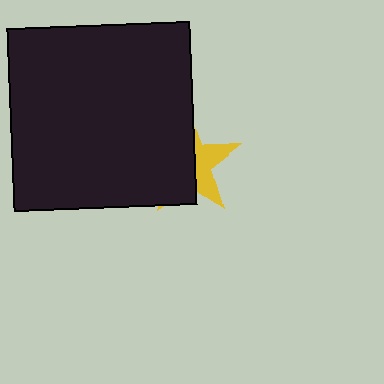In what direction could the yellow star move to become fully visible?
The yellow star could move right. That would shift it out from behind the black square entirely.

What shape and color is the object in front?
The object in front is a black square.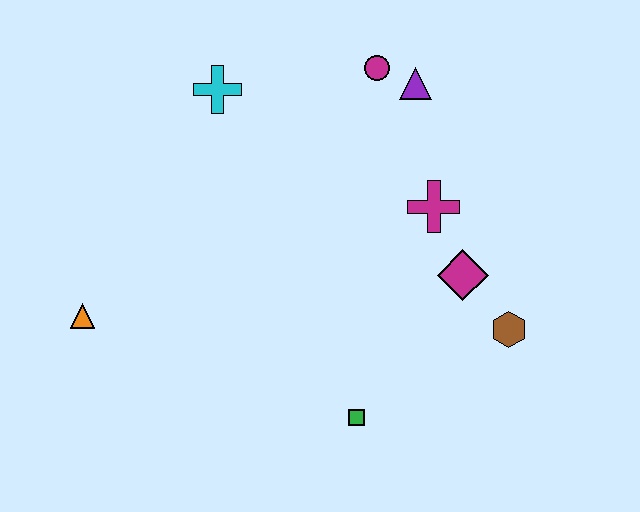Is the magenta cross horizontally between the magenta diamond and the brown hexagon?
No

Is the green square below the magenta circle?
Yes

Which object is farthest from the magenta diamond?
The orange triangle is farthest from the magenta diamond.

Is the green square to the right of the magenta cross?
No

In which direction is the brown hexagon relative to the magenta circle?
The brown hexagon is below the magenta circle.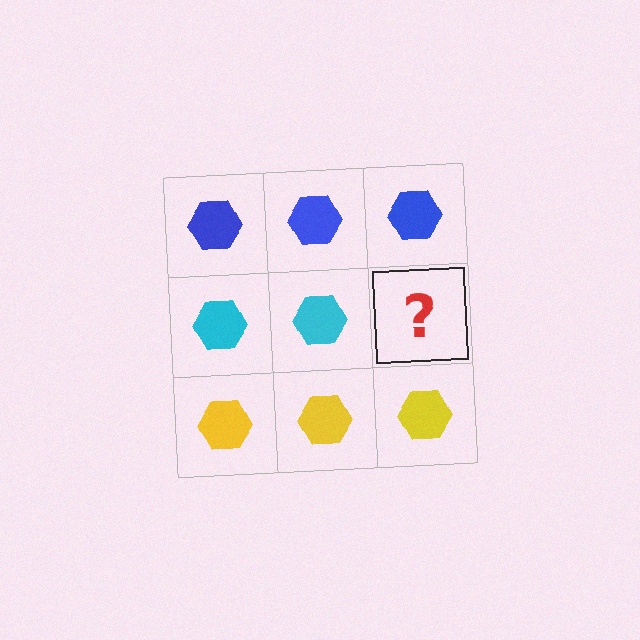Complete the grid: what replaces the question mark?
The question mark should be replaced with a cyan hexagon.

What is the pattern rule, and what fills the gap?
The rule is that each row has a consistent color. The gap should be filled with a cyan hexagon.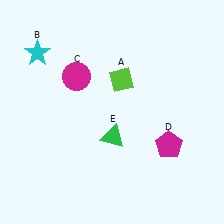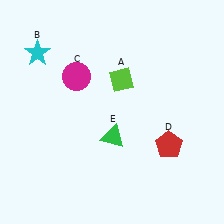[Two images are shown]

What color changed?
The pentagon (D) changed from magenta in Image 1 to red in Image 2.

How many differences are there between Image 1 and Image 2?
There is 1 difference between the two images.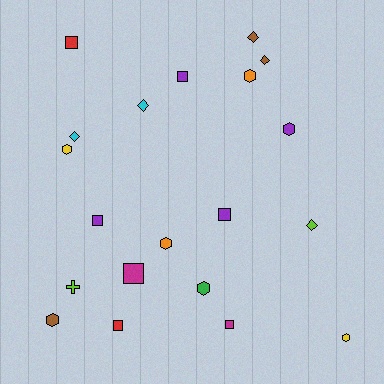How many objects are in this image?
There are 20 objects.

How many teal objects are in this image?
There are no teal objects.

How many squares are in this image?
There are 7 squares.